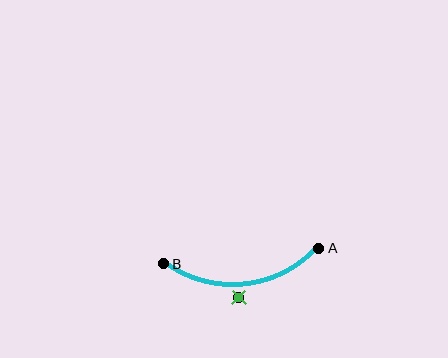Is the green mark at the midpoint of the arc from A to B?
No — the green mark does not lie on the arc at all. It sits slightly outside the curve.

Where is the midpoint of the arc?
The arc midpoint is the point on the curve farthest from the straight line joining A and B. It sits below that line.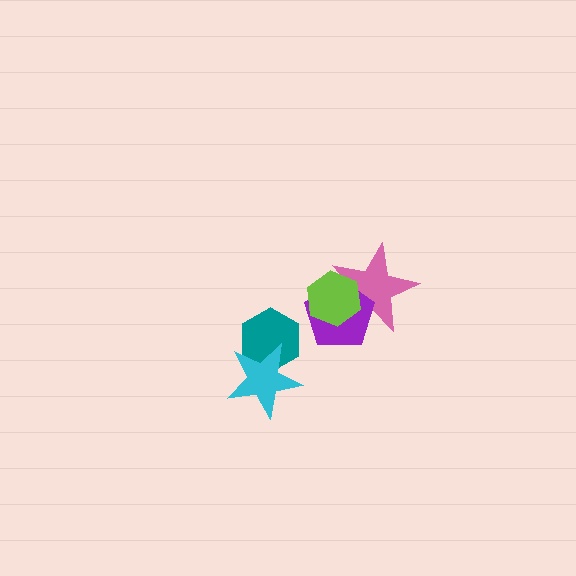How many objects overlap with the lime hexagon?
2 objects overlap with the lime hexagon.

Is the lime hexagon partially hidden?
No, no other shape covers it.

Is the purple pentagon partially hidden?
Yes, it is partially covered by another shape.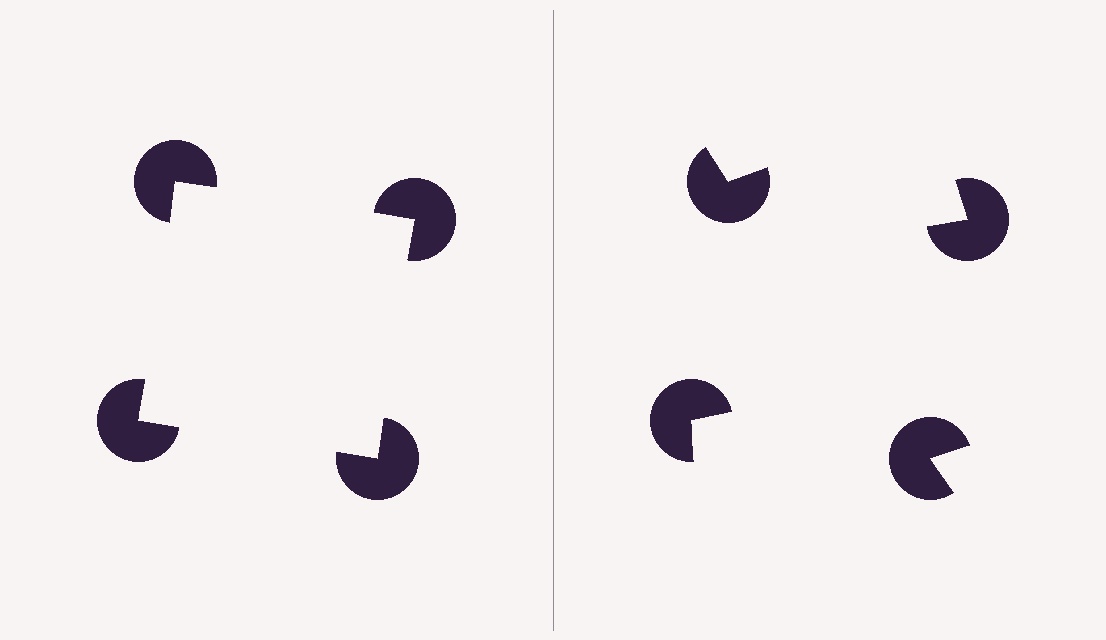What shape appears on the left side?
An illusory square.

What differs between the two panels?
The pac-man discs are positioned identically on both sides; only the wedge orientations differ. On the left they align to a square; on the right they are misaligned.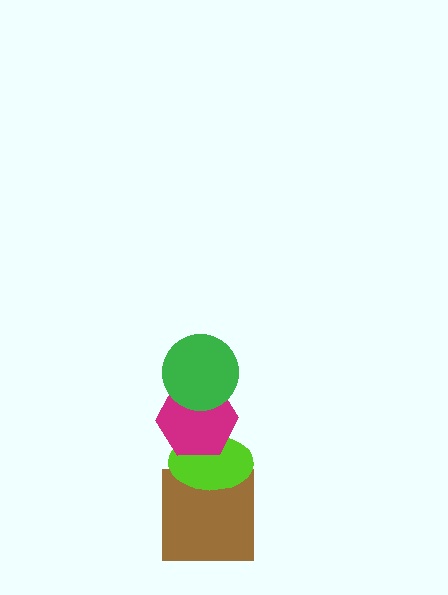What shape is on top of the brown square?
The lime ellipse is on top of the brown square.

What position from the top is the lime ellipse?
The lime ellipse is 3rd from the top.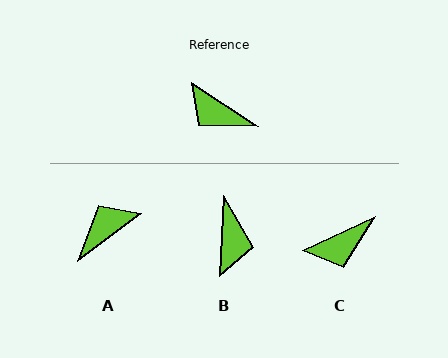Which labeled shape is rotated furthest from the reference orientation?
B, about 120 degrees away.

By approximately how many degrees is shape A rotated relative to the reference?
Approximately 110 degrees clockwise.